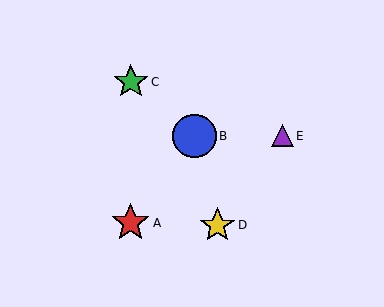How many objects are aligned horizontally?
2 objects (B, E) are aligned horizontally.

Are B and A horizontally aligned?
No, B is at y≈136 and A is at y≈223.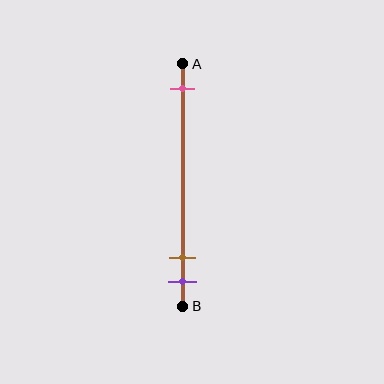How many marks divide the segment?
There are 3 marks dividing the segment.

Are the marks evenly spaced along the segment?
No, the marks are not evenly spaced.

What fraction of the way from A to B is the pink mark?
The pink mark is approximately 10% (0.1) of the way from A to B.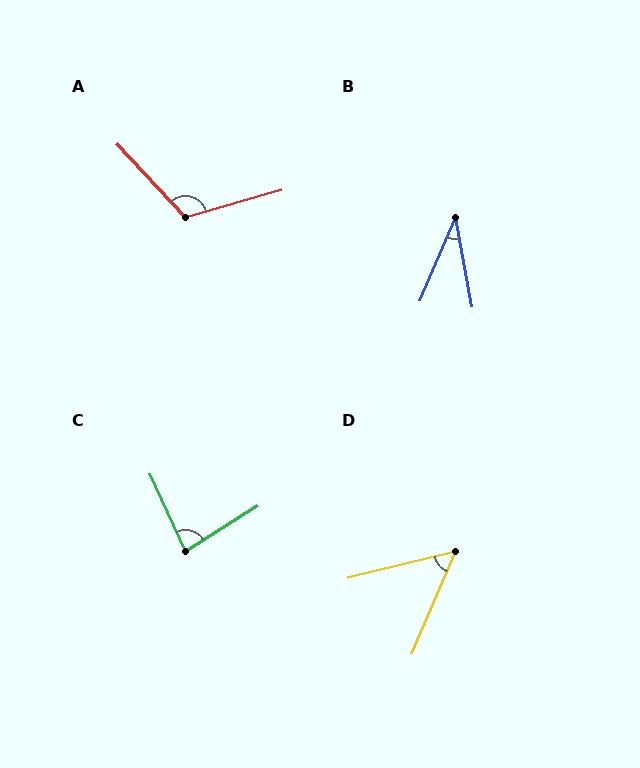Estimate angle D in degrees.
Approximately 53 degrees.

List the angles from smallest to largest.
B (33°), D (53°), C (83°), A (117°).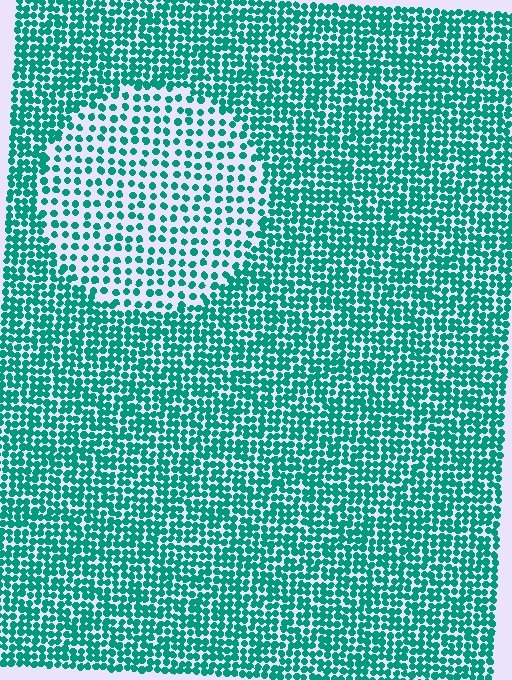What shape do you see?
I see a circle.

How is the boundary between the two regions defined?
The boundary is defined by a change in element density (approximately 2.0x ratio). All elements are the same color, size, and shape.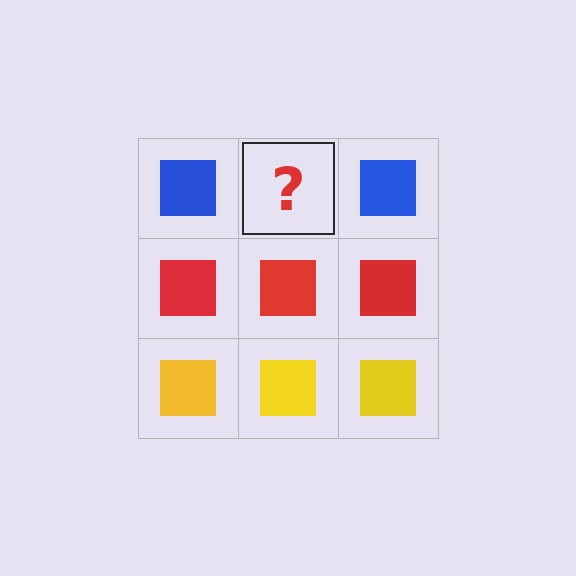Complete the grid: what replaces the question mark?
The question mark should be replaced with a blue square.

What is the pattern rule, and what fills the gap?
The rule is that each row has a consistent color. The gap should be filled with a blue square.